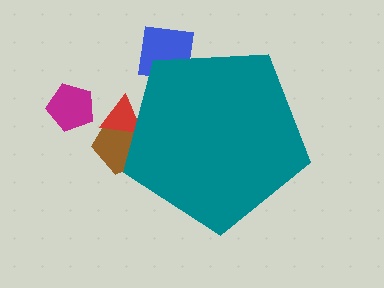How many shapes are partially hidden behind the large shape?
3 shapes are partially hidden.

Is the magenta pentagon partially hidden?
No, the magenta pentagon is fully visible.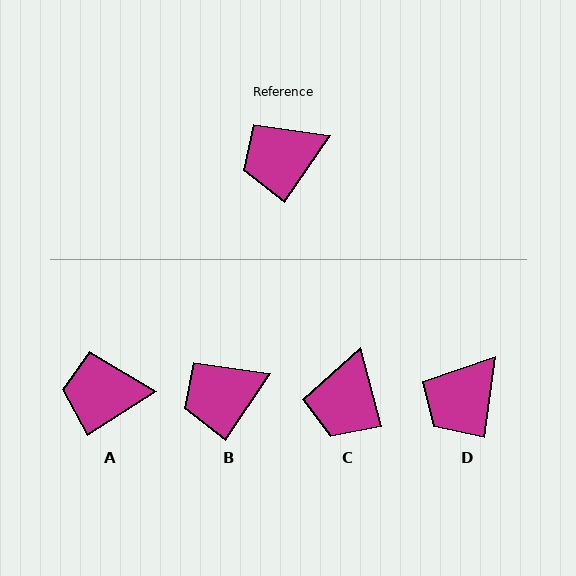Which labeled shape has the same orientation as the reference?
B.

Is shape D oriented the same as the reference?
No, it is off by about 26 degrees.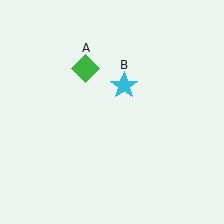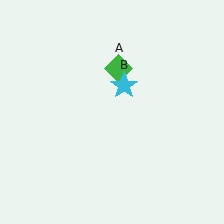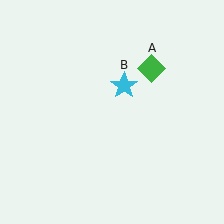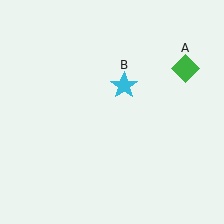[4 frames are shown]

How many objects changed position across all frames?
1 object changed position: green diamond (object A).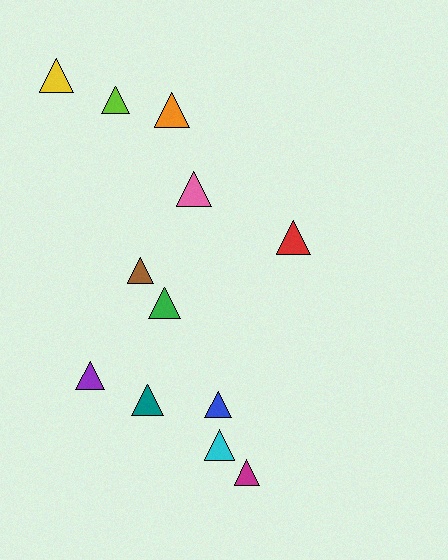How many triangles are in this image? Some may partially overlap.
There are 12 triangles.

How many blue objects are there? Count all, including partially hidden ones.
There is 1 blue object.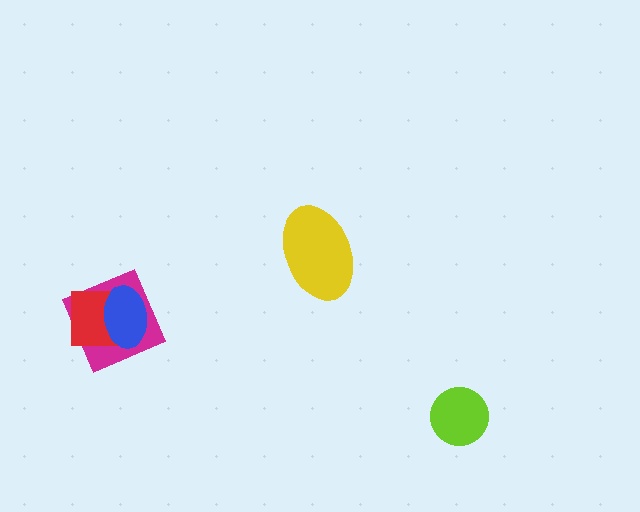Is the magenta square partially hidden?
Yes, it is partially covered by another shape.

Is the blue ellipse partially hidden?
No, no other shape covers it.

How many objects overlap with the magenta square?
2 objects overlap with the magenta square.